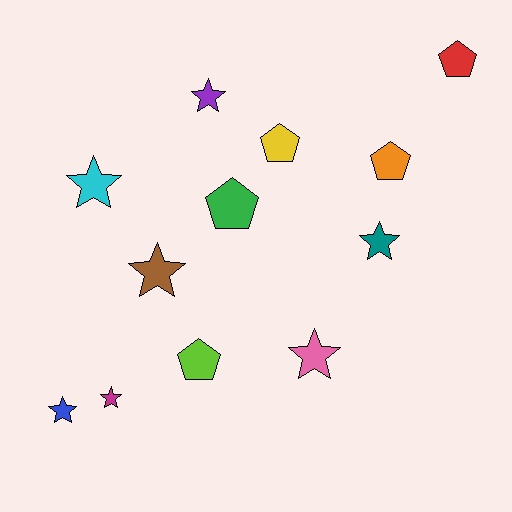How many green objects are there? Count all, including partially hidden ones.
There is 1 green object.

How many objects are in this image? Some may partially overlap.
There are 12 objects.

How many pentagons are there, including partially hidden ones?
There are 5 pentagons.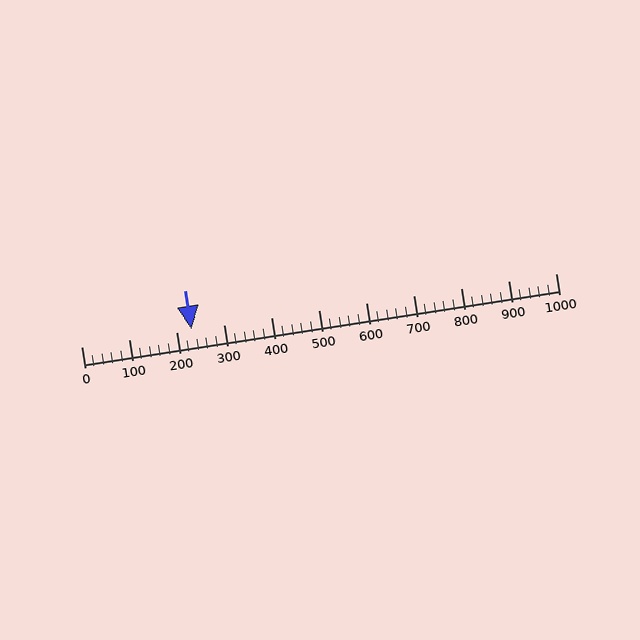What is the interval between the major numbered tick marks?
The major tick marks are spaced 100 units apart.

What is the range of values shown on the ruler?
The ruler shows values from 0 to 1000.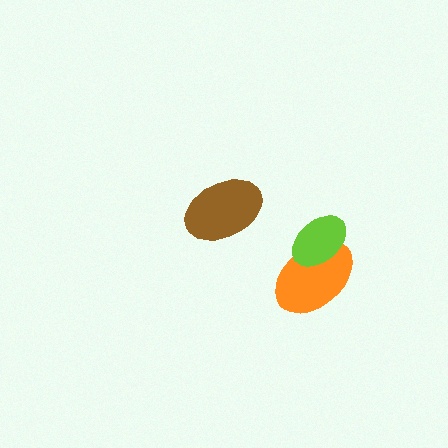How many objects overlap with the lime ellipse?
1 object overlaps with the lime ellipse.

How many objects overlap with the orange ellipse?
1 object overlaps with the orange ellipse.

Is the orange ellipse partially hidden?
Yes, it is partially covered by another shape.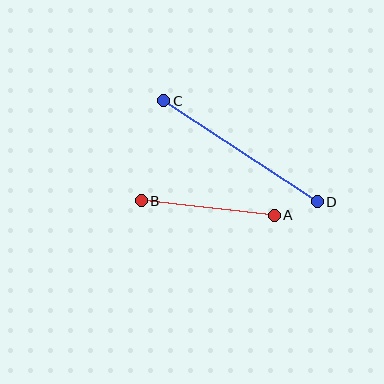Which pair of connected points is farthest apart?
Points C and D are farthest apart.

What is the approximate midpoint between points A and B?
The midpoint is at approximately (208, 208) pixels.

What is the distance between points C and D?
The distance is approximately 184 pixels.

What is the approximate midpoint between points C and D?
The midpoint is at approximately (241, 151) pixels.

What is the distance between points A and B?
The distance is approximately 134 pixels.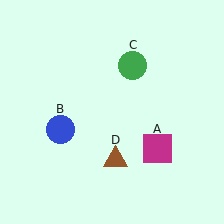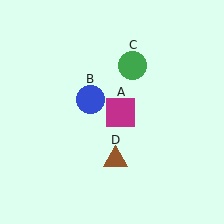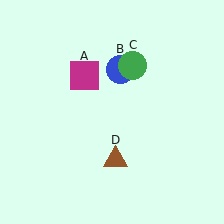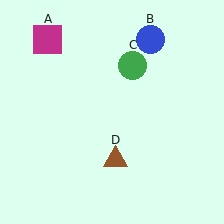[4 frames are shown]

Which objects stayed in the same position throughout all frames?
Green circle (object C) and brown triangle (object D) remained stationary.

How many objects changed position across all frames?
2 objects changed position: magenta square (object A), blue circle (object B).